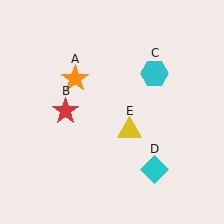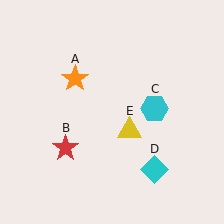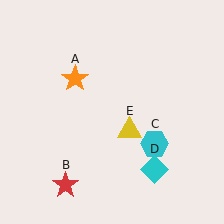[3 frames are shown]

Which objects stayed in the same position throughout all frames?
Orange star (object A) and cyan diamond (object D) and yellow triangle (object E) remained stationary.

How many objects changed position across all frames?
2 objects changed position: red star (object B), cyan hexagon (object C).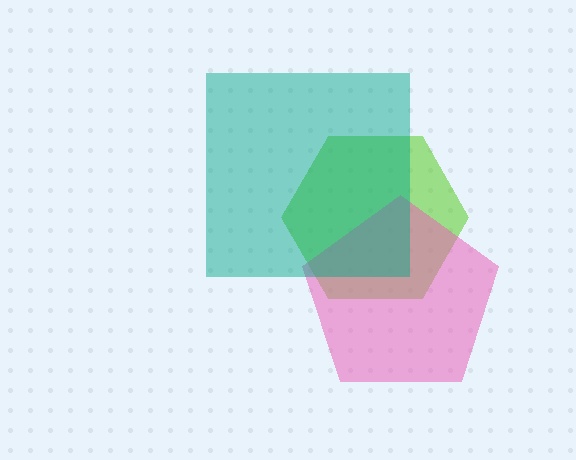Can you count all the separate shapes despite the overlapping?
Yes, there are 3 separate shapes.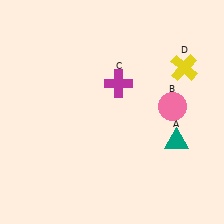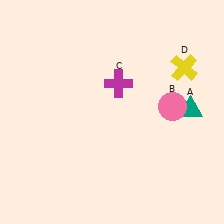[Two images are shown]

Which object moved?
The teal triangle (A) moved up.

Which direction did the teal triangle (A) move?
The teal triangle (A) moved up.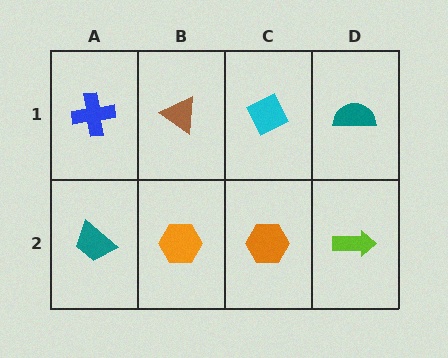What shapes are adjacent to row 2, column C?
A cyan diamond (row 1, column C), an orange hexagon (row 2, column B), a lime arrow (row 2, column D).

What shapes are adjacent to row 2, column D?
A teal semicircle (row 1, column D), an orange hexagon (row 2, column C).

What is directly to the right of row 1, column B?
A cyan diamond.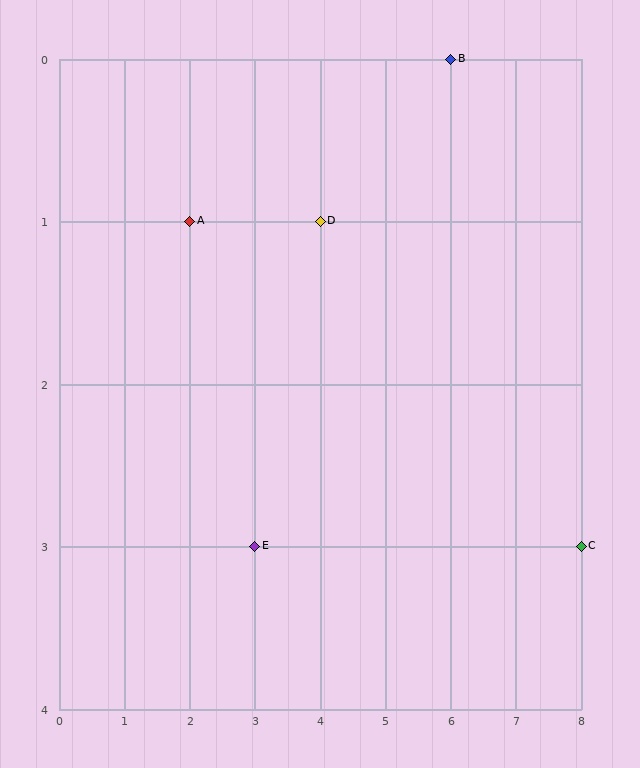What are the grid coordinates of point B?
Point B is at grid coordinates (6, 0).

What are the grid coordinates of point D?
Point D is at grid coordinates (4, 1).